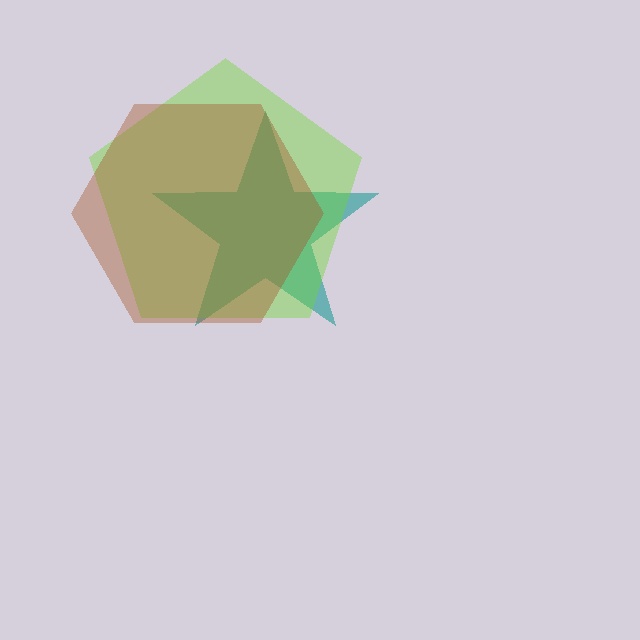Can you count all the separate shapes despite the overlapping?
Yes, there are 3 separate shapes.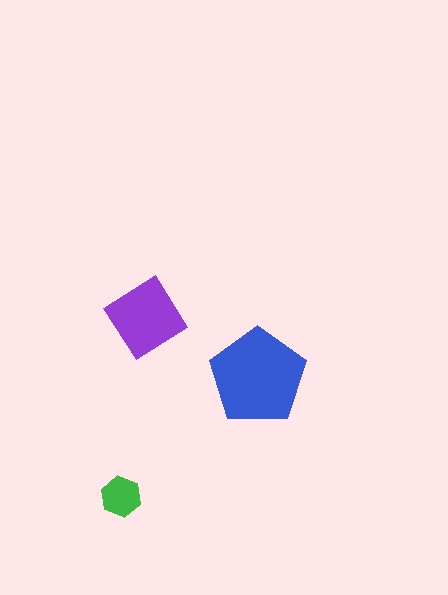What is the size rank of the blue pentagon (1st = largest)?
1st.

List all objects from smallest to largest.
The green hexagon, the purple diamond, the blue pentagon.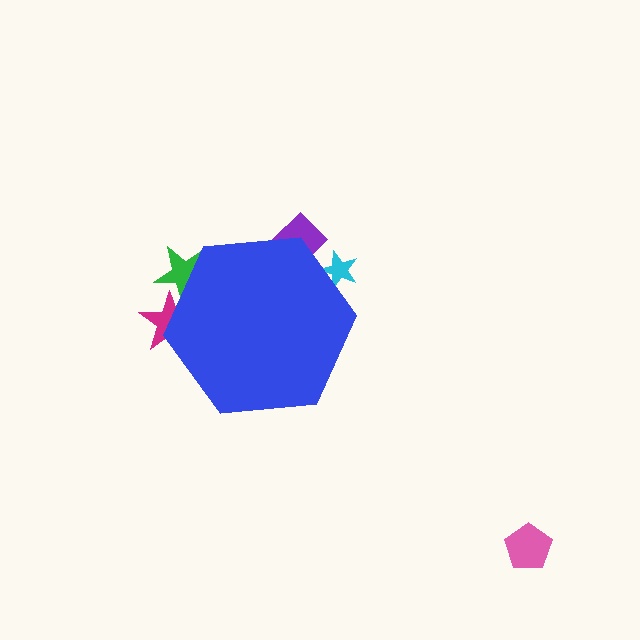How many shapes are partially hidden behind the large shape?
4 shapes are partially hidden.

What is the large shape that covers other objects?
A blue hexagon.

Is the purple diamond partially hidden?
Yes, the purple diamond is partially hidden behind the blue hexagon.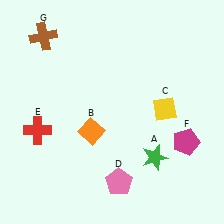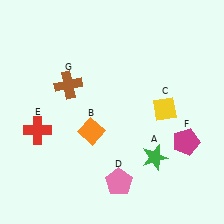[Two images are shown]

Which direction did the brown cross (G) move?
The brown cross (G) moved down.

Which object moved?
The brown cross (G) moved down.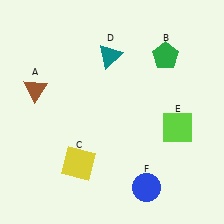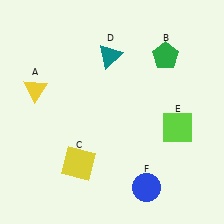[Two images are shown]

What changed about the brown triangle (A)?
In Image 1, A is brown. In Image 2, it changed to yellow.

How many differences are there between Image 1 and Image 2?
There is 1 difference between the two images.